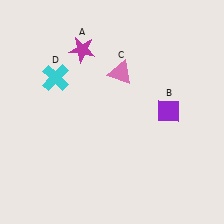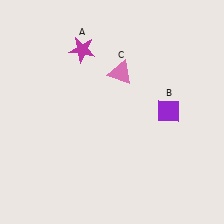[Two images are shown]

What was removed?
The cyan cross (D) was removed in Image 2.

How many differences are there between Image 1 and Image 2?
There is 1 difference between the two images.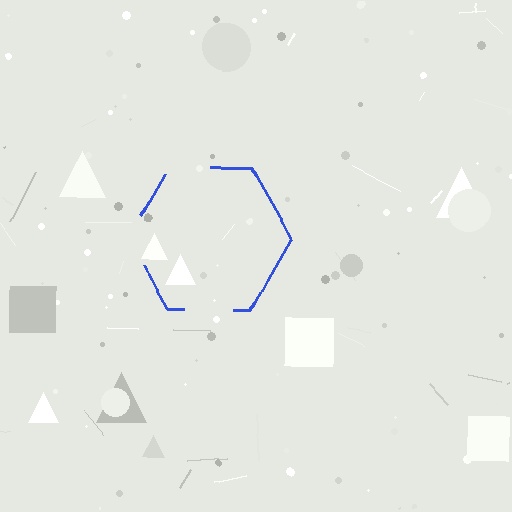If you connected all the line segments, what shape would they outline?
They would outline a hexagon.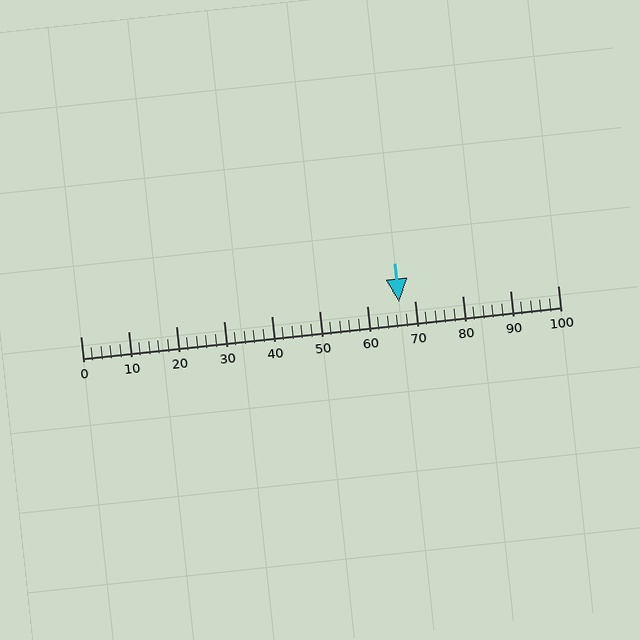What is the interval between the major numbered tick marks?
The major tick marks are spaced 10 units apart.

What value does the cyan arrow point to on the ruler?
The cyan arrow points to approximately 67.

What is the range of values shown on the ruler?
The ruler shows values from 0 to 100.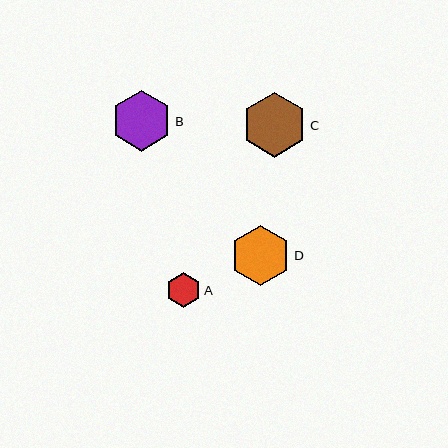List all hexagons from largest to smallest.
From largest to smallest: C, B, D, A.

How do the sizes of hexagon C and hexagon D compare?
Hexagon C and hexagon D are approximately the same size.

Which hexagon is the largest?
Hexagon C is the largest with a size of approximately 65 pixels.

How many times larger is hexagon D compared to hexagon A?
Hexagon D is approximately 1.7 times the size of hexagon A.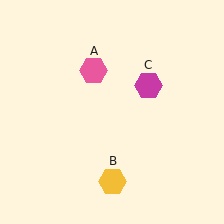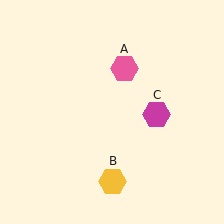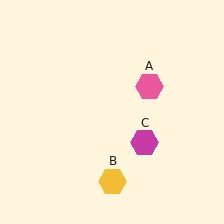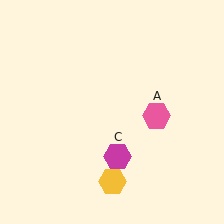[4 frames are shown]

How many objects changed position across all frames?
2 objects changed position: pink hexagon (object A), magenta hexagon (object C).